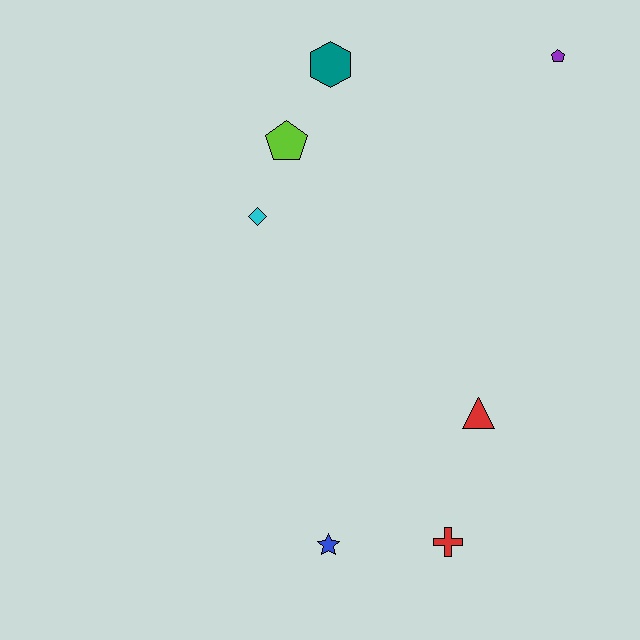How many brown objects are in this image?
There are no brown objects.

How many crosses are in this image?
There is 1 cross.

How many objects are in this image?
There are 7 objects.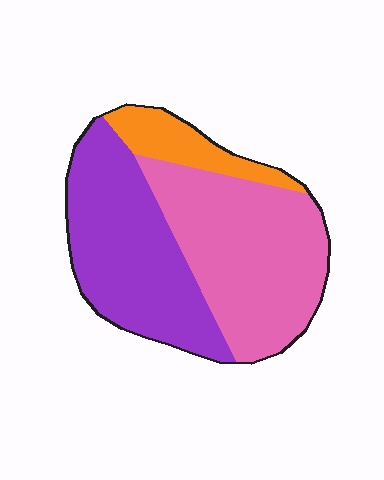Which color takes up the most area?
Pink, at roughly 45%.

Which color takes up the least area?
Orange, at roughly 10%.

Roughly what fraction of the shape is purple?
Purple covers 41% of the shape.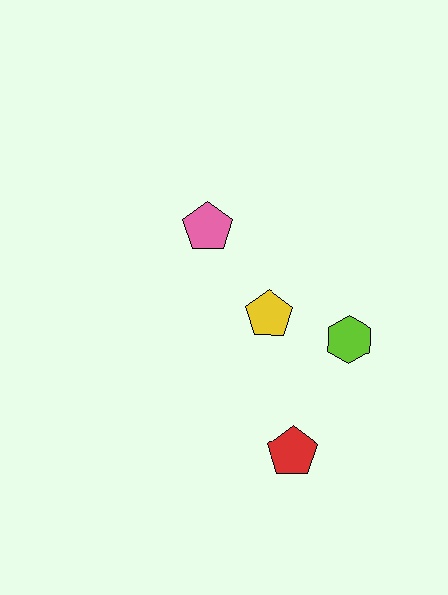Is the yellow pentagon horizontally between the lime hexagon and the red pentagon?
No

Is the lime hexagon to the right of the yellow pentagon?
Yes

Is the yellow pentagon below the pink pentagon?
Yes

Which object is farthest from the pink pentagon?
The red pentagon is farthest from the pink pentagon.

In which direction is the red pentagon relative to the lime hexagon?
The red pentagon is below the lime hexagon.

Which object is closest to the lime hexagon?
The yellow pentagon is closest to the lime hexagon.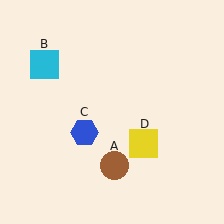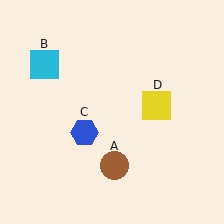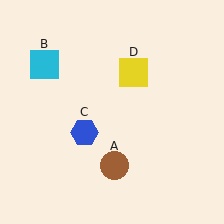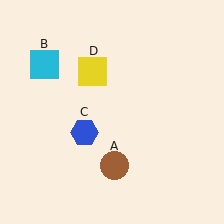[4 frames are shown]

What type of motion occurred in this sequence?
The yellow square (object D) rotated counterclockwise around the center of the scene.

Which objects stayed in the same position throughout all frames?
Brown circle (object A) and cyan square (object B) and blue hexagon (object C) remained stationary.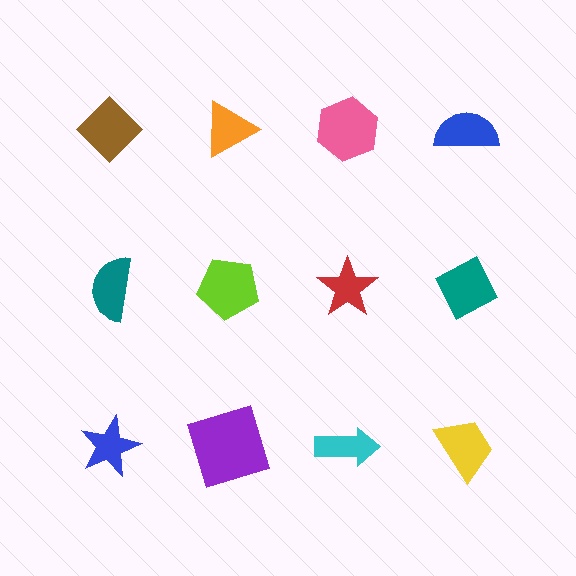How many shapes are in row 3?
4 shapes.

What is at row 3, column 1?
A blue star.